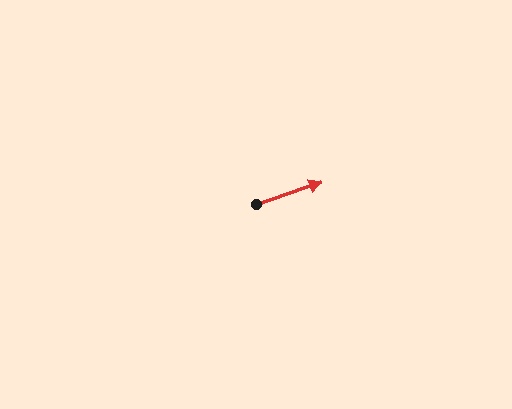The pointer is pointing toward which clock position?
Roughly 2 o'clock.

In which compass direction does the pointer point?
East.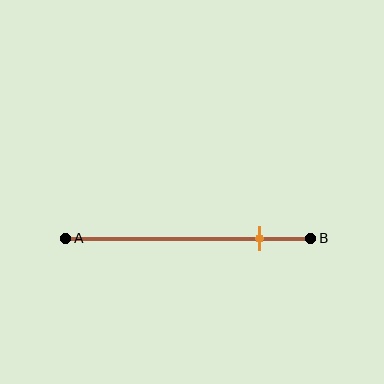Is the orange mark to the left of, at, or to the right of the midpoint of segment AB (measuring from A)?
The orange mark is to the right of the midpoint of segment AB.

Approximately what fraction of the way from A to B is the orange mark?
The orange mark is approximately 80% of the way from A to B.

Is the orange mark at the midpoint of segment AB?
No, the mark is at about 80% from A, not at the 50% midpoint.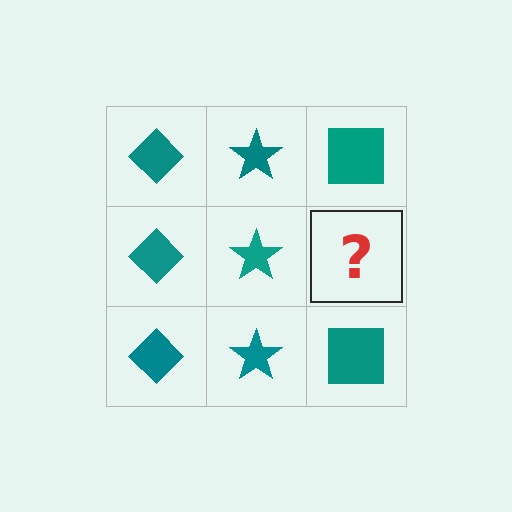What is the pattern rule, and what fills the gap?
The rule is that each column has a consistent shape. The gap should be filled with a teal square.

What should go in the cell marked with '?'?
The missing cell should contain a teal square.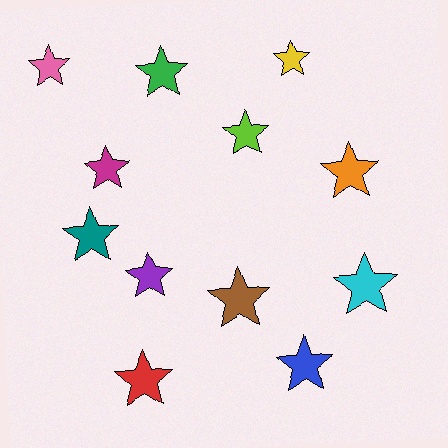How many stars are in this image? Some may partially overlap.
There are 12 stars.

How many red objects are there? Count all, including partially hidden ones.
There is 1 red object.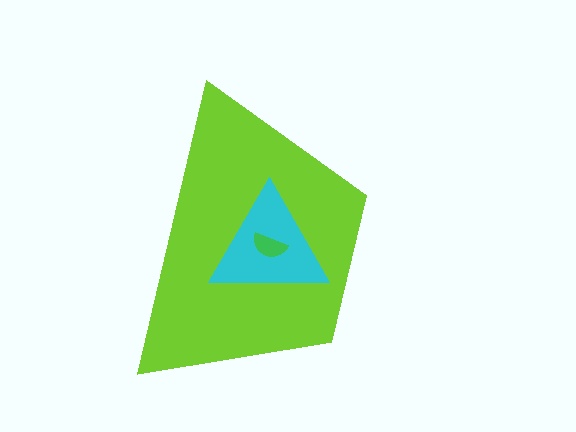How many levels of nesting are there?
3.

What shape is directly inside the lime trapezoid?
The cyan triangle.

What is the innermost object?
The green semicircle.